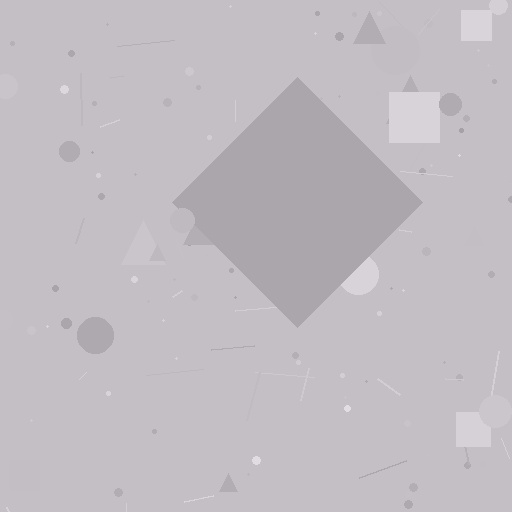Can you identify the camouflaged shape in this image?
The camouflaged shape is a diamond.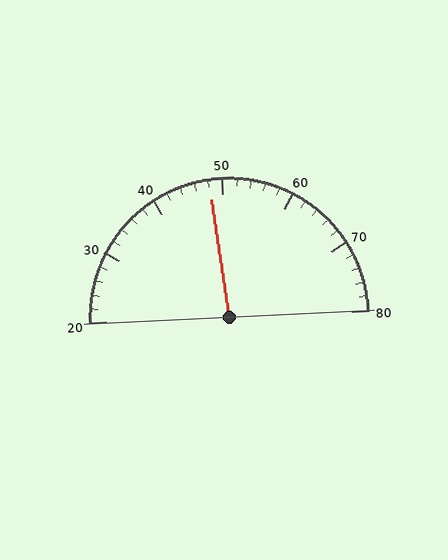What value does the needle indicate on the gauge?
The needle indicates approximately 48.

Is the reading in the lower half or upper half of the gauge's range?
The reading is in the lower half of the range (20 to 80).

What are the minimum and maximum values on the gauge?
The gauge ranges from 20 to 80.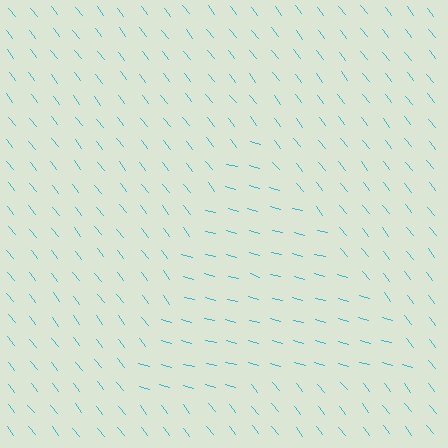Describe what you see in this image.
The image is filled with small cyan line segments. A triangle region in the image has lines oriented differently from the surrounding lines, creating a visible texture boundary.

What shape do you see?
I see a triangle.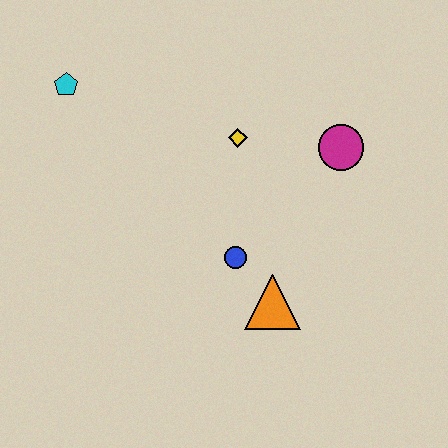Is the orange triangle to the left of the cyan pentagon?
No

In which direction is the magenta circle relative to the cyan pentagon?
The magenta circle is to the right of the cyan pentagon.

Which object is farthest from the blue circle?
The cyan pentagon is farthest from the blue circle.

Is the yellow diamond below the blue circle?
No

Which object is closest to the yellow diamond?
The magenta circle is closest to the yellow diamond.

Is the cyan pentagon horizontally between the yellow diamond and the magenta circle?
No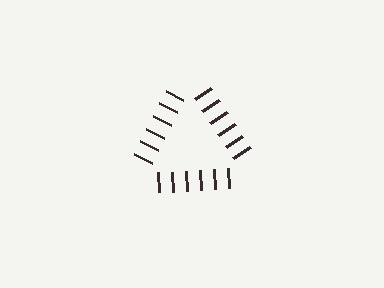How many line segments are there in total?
18 — 6 along each of the 3 edges.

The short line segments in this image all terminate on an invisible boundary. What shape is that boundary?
An illusory triangle — the line segments terminate on its edges but no continuous stroke is drawn.